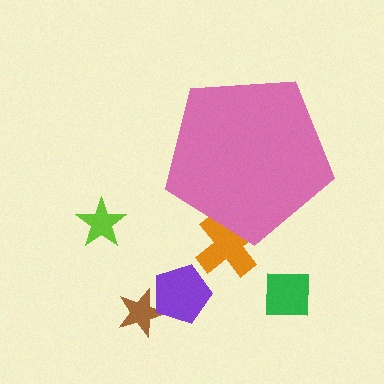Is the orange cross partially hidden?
Yes, the orange cross is partially hidden behind the pink pentagon.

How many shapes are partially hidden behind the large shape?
1 shape is partially hidden.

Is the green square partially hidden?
No, the green square is fully visible.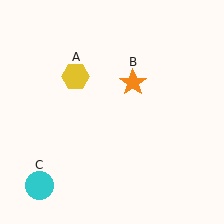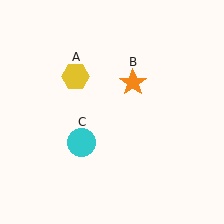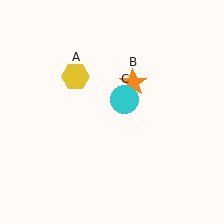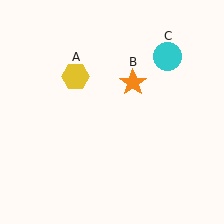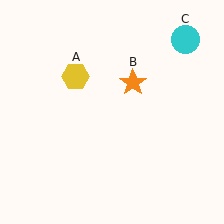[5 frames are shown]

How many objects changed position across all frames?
1 object changed position: cyan circle (object C).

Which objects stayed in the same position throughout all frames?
Yellow hexagon (object A) and orange star (object B) remained stationary.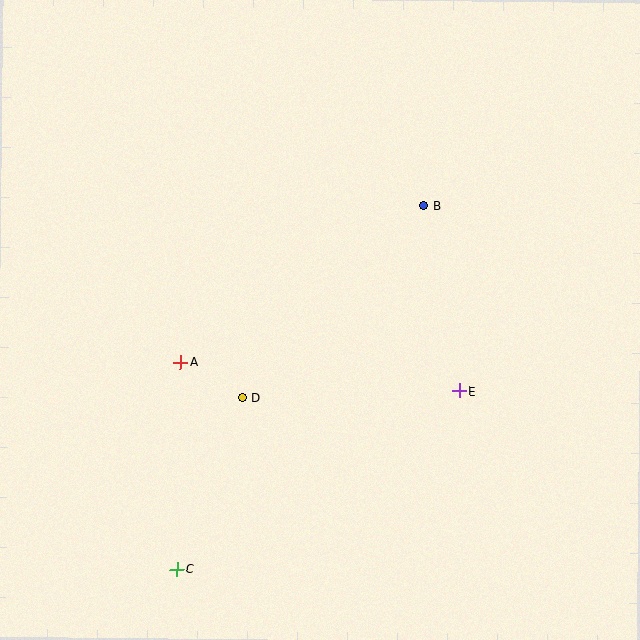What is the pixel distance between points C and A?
The distance between C and A is 207 pixels.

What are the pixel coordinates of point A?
Point A is at (180, 362).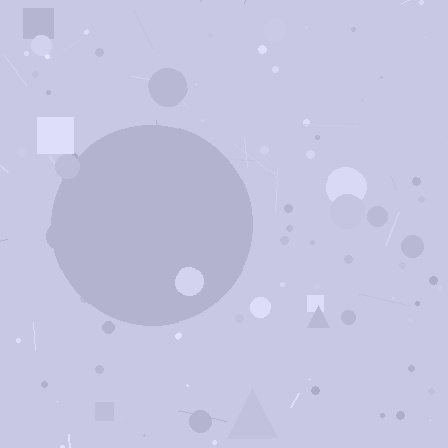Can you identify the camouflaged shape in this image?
The camouflaged shape is a circle.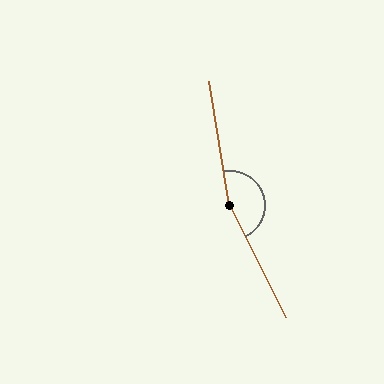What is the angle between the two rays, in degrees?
Approximately 163 degrees.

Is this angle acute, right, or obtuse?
It is obtuse.